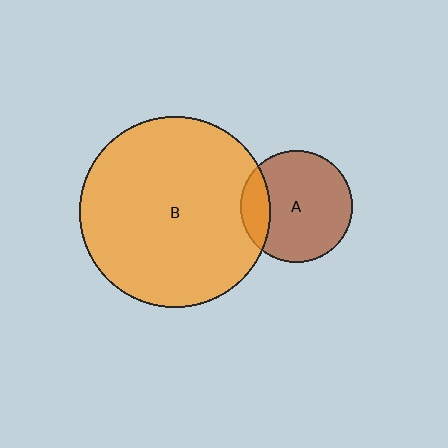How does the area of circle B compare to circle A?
Approximately 2.9 times.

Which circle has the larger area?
Circle B (orange).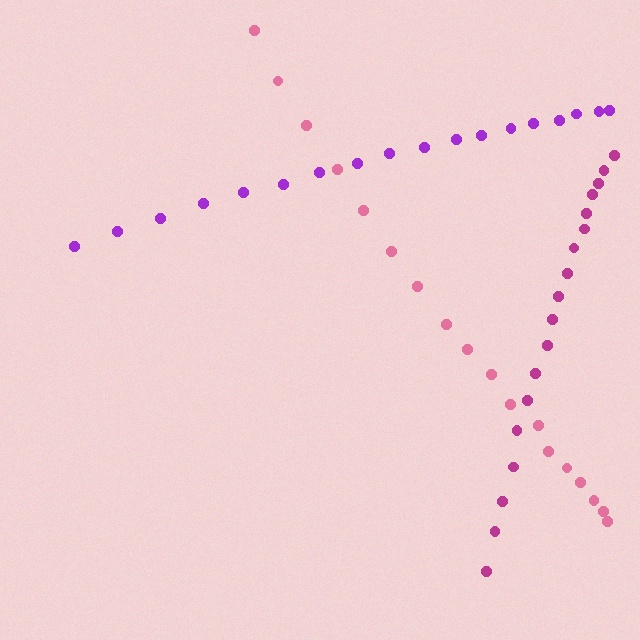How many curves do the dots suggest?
There are 3 distinct paths.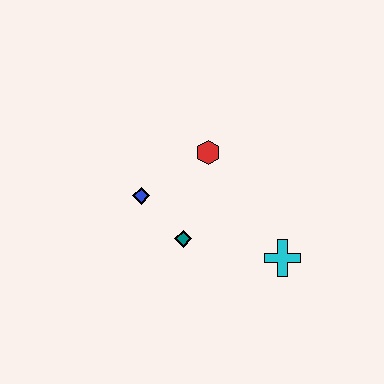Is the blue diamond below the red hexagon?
Yes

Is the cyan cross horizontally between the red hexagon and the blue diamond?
No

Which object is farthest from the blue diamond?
The cyan cross is farthest from the blue diamond.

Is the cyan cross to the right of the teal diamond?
Yes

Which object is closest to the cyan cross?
The teal diamond is closest to the cyan cross.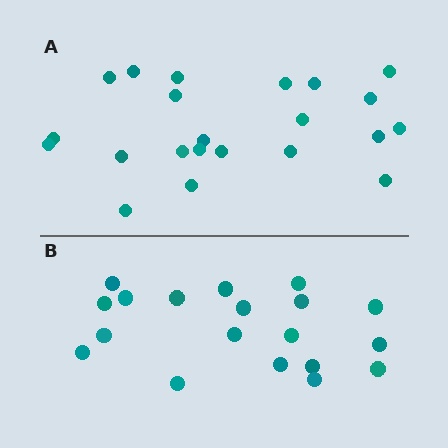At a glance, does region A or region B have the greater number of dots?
Region A (the top region) has more dots.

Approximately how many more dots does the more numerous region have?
Region A has just a few more — roughly 2 or 3 more dots than region B.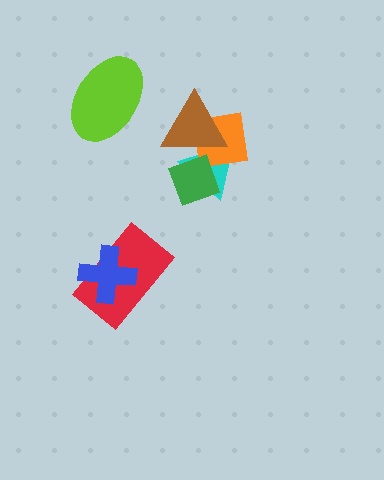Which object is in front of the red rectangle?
The blue cross is in front of the red rectangle.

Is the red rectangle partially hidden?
Yes, it is partially covered by another shape.